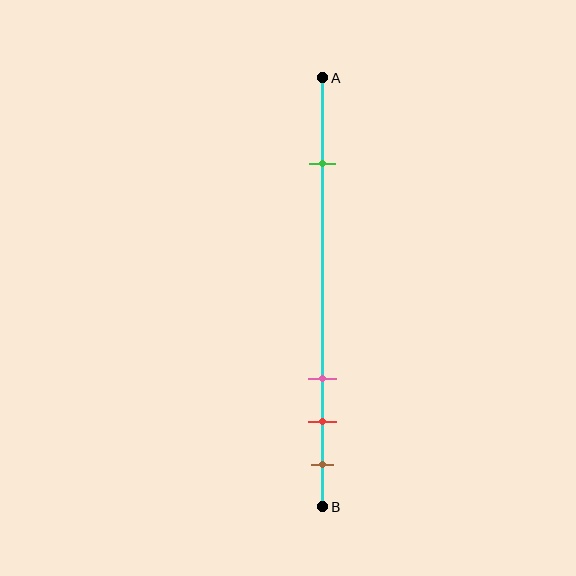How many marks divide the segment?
There are 4 marks dividing the segment.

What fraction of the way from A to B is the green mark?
The green mark is approximately 20% (0.2) of the way from A to B.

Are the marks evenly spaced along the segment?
No, the marks are not evenly spaced.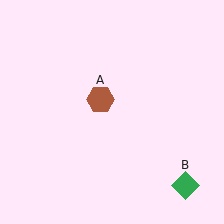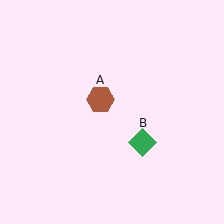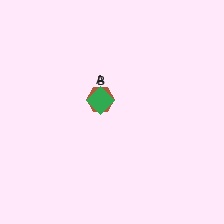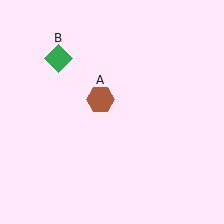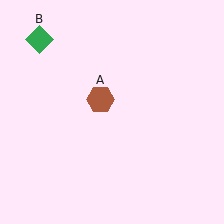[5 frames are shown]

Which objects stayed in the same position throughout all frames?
Brown hexagon (object A) remained stationary.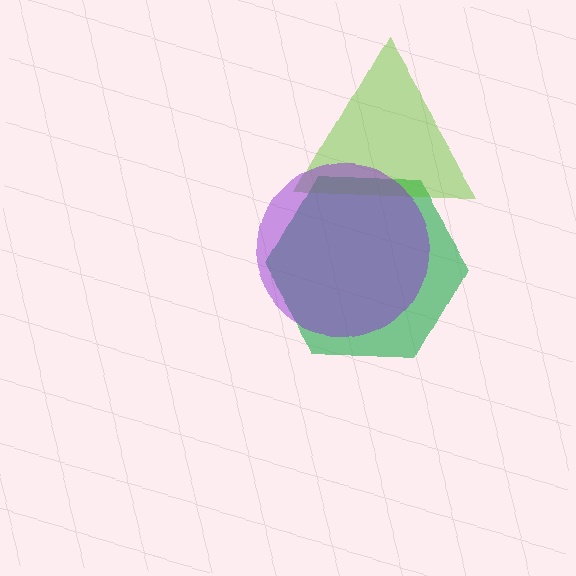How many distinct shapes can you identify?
There are 3 distinct shapes: a green hexagon, a lime triangle, a purple circle.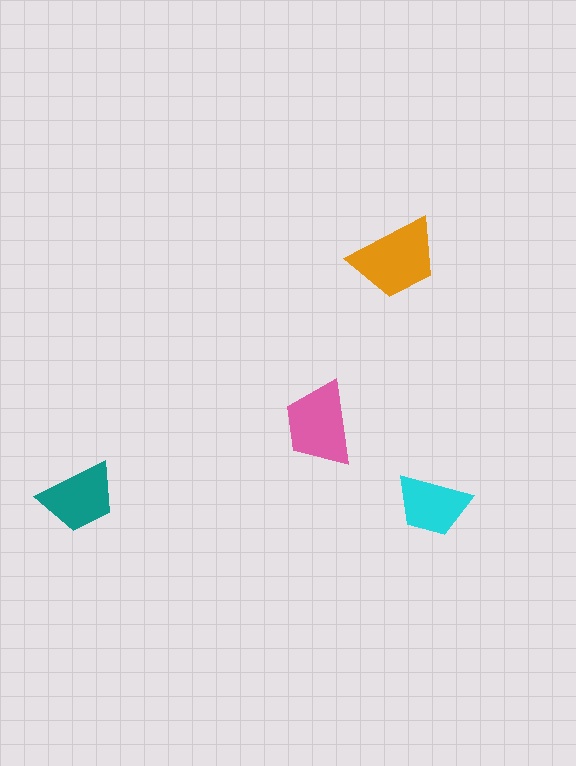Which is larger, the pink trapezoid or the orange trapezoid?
The orange one.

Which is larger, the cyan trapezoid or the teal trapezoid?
The teal one.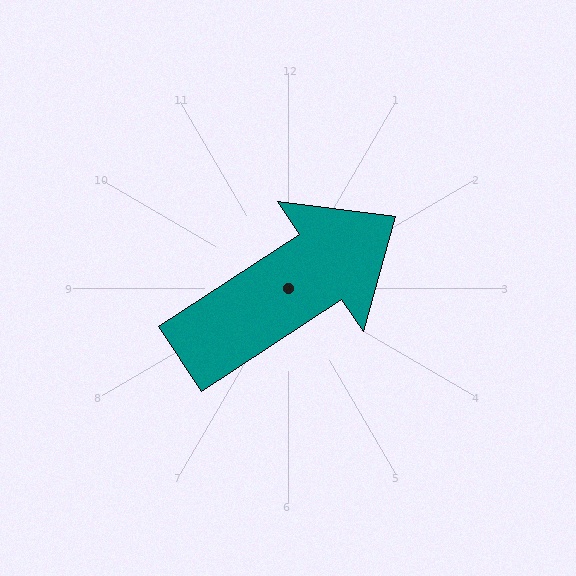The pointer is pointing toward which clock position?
Roughly 2 o'clock.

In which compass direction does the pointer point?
Northeast.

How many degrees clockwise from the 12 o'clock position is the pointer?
Approximately 57 degrees.